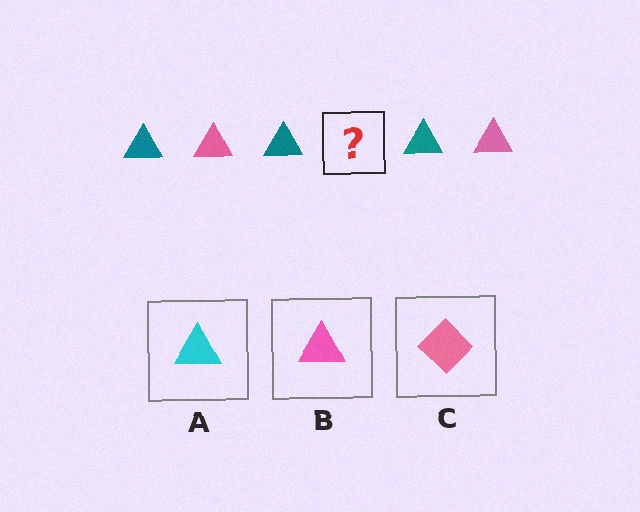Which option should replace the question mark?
Option B.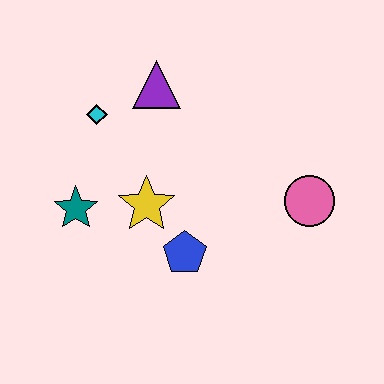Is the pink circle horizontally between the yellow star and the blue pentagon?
No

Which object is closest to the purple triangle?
The cyan diamond is closest to the purple triangle.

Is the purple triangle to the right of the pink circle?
No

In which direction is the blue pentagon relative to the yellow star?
The blue pentagon is below the yellow star.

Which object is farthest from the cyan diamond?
The pink circle is farthest from the cyan diamond.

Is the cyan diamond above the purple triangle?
No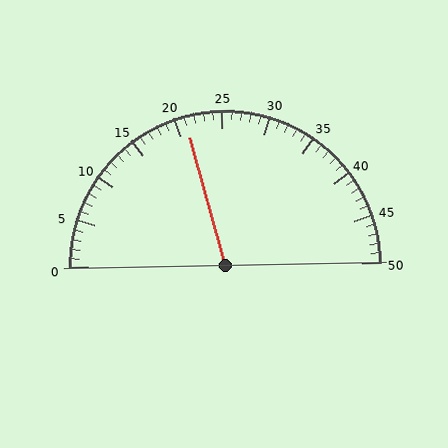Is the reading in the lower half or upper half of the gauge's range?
The reading is in the lower half of the range (0 to 50).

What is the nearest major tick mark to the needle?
The nearest major tick mark is 20.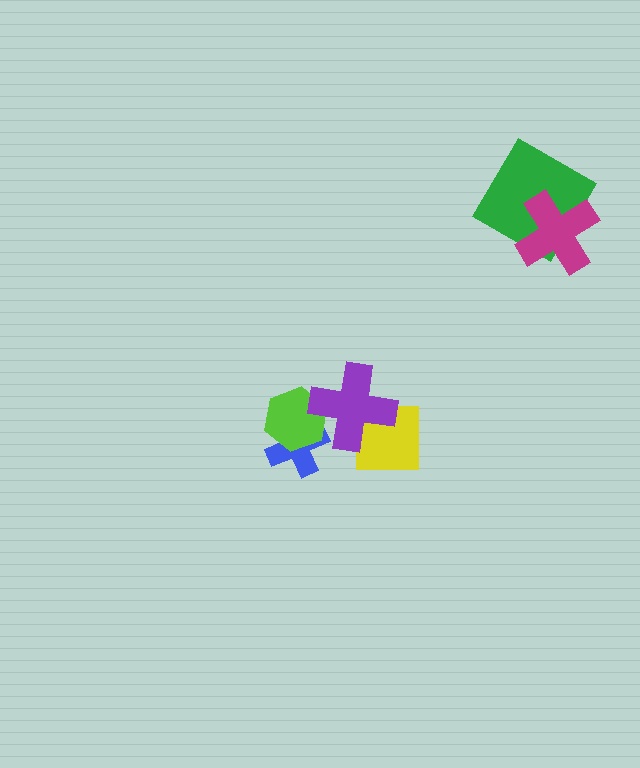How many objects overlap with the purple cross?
3 objects overlap with the purple cross.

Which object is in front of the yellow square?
The purple cross is in front of the yellow square.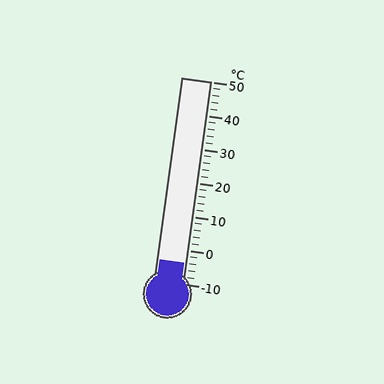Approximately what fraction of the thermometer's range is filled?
The thermometer is filled to approximately 10% of its range.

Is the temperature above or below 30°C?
The temperature is below 30°C.